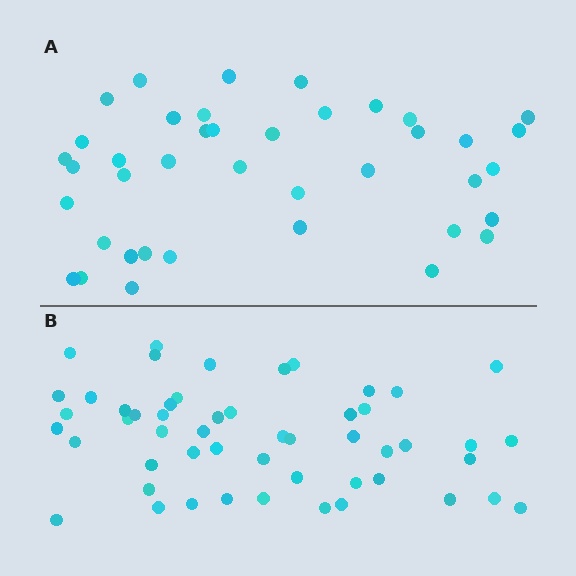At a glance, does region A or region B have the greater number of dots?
Region B (the bottom region) has more dots.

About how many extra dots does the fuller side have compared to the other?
Region B has roughly 12 or so more dots than region A.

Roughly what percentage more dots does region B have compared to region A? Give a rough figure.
About 30% more.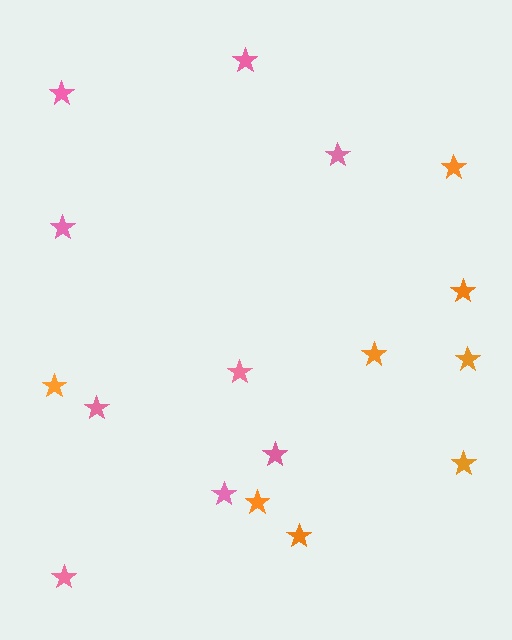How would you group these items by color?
There are 2 groups: one group of orange stars (8) and one group of pink stars (9).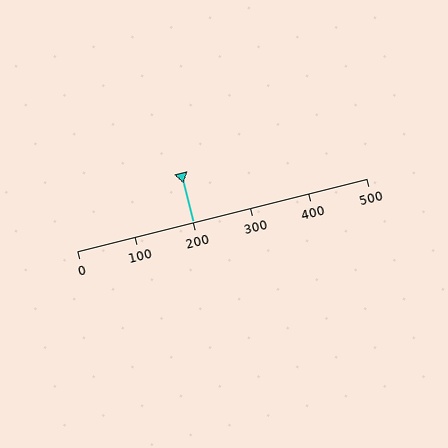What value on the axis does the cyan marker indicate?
The marker indicates approximately 200.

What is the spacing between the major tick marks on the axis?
The major ticks are spaced 100 apart.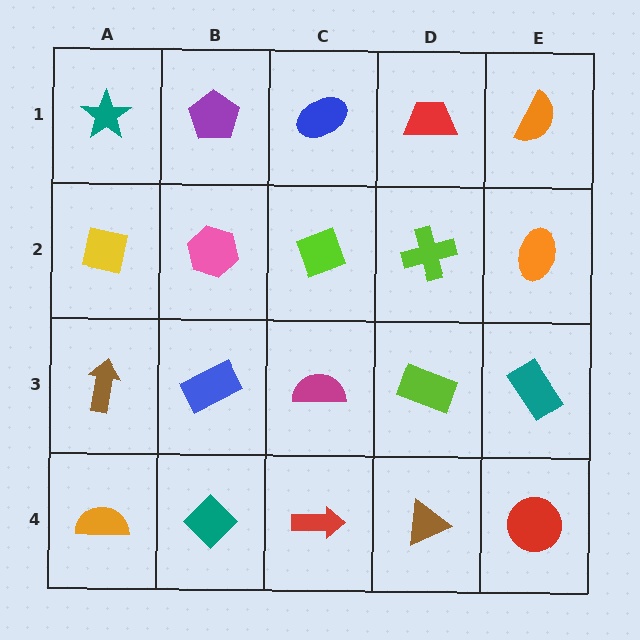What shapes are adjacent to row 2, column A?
A teal star (row 1, column A), a brown arrow (row 3, column A), a pink hexagon (row 2, column B).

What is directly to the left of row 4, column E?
A brown triangle.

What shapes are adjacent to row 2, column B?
A purple pentagon (row 1, column B), a blue rectangle (row 3, column B), a yellow square (row 2, column A), a lime diamond (row 2, column C).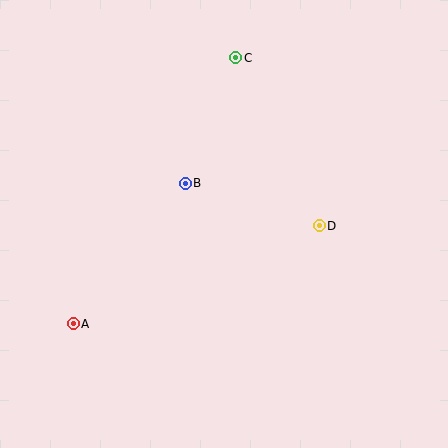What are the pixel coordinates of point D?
Point D is at (319, 226).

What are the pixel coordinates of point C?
Point C is at (236, 58).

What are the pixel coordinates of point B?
Point B is at (185, 183).